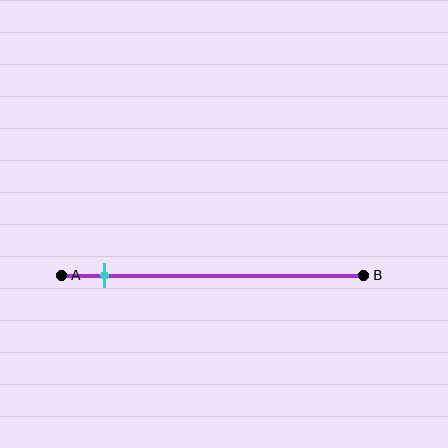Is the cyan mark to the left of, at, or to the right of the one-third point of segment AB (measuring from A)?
The cyan mark is to the left of the one-third point of segment AB.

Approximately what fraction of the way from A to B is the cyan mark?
The cyan mark is approximately 15% of the way from A to B.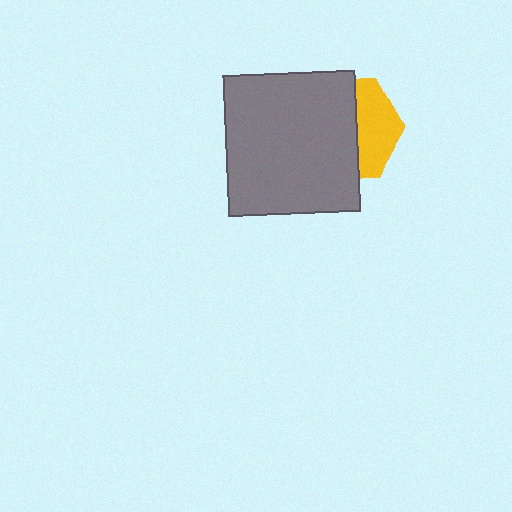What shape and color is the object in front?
The object in front is a gray rectangle.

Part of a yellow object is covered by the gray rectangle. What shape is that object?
It is a hexagon.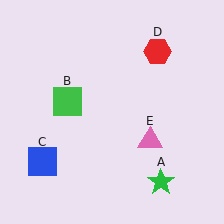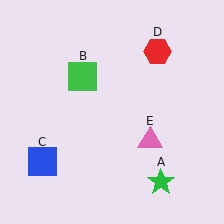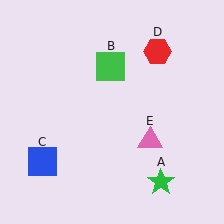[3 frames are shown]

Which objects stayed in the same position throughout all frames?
Green star (object A) and blue square (object C) and red hexagon (object D) and pink triangle (object E) remained stationary.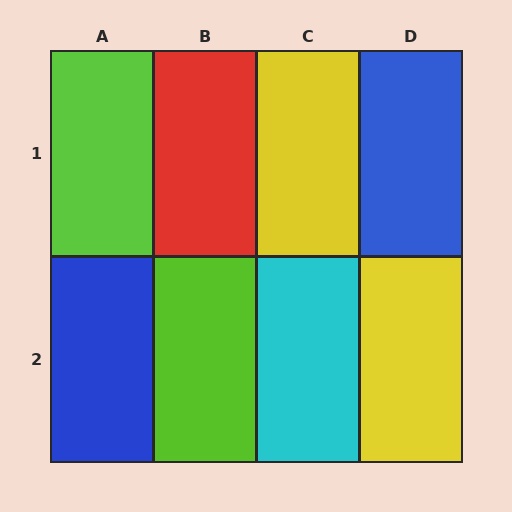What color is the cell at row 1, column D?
Blue.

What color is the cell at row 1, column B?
Red.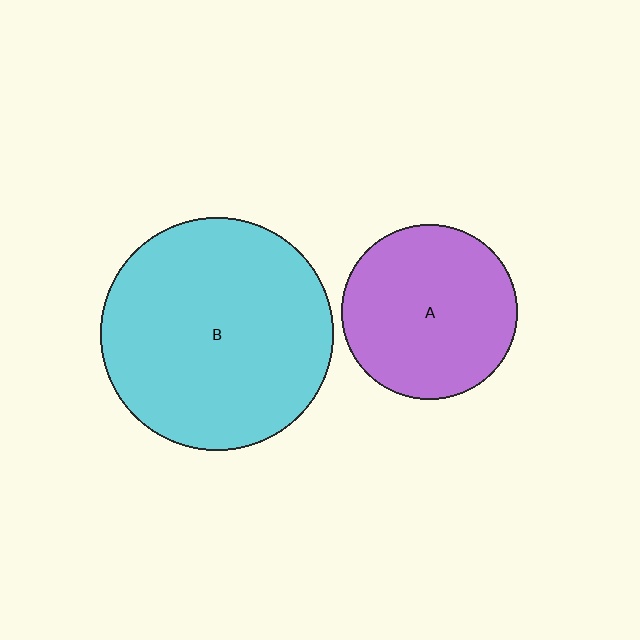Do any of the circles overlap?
No, none of the circles overlap.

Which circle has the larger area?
Circle B (cyan).